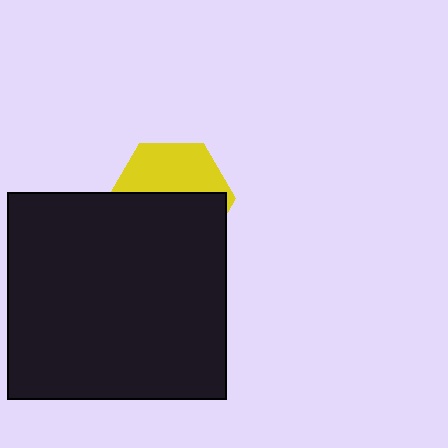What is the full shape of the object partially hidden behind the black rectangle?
The partially hidden object is a yellow hexagon.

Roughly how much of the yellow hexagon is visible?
A small part of it is visible (roughly 42%).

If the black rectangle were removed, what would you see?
You would see the complete yellow hexagon.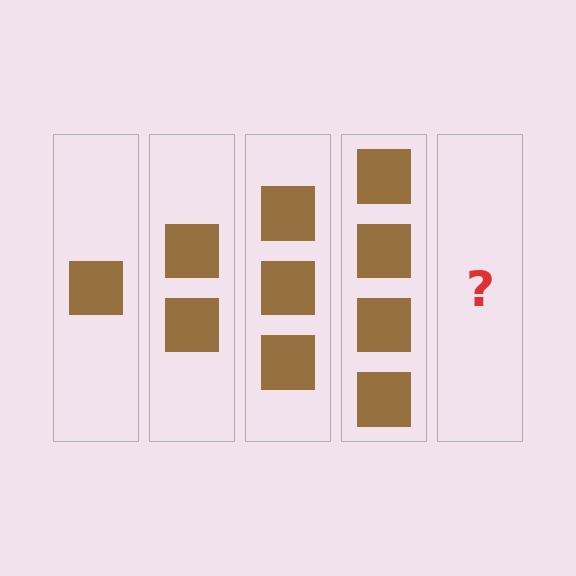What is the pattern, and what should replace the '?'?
The pattern is that each step adds one more square. The '?' should be 5 squares.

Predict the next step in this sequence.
The next step is 5 squares.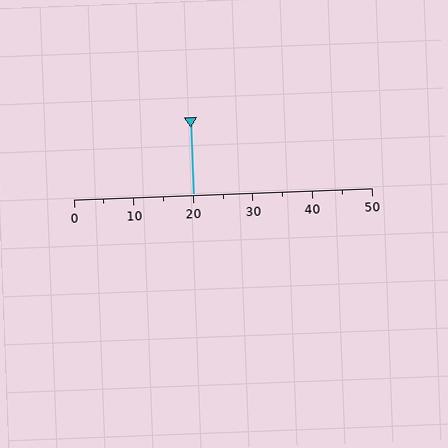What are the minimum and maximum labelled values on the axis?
The axis runs from 0 to 50.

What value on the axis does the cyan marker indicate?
The marker indicates approximately 20.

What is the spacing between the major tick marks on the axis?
The major ticks are spaced 10 apart.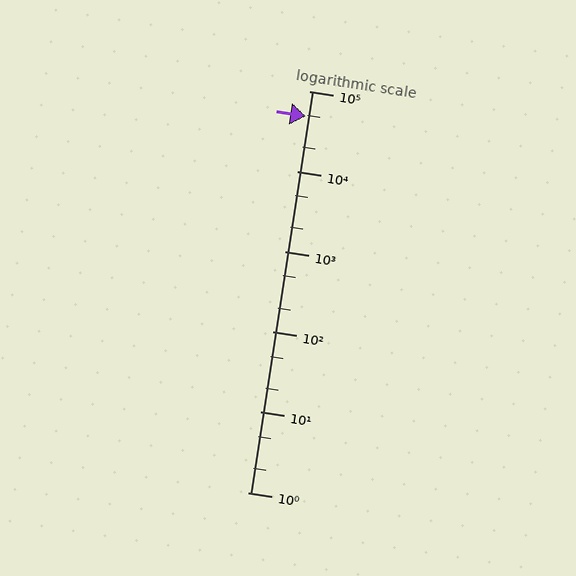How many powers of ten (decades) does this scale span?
The scale spans 5 decades, from 1 to 100000.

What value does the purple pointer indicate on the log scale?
The pointer indicates approximately 49000.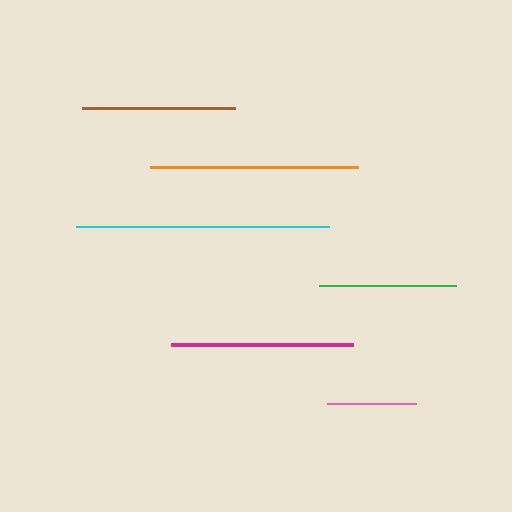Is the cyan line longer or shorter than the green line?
The cyan line is longer than the green line.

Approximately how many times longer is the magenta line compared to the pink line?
The magenta line is approximately 2.0 times the length of the pink line.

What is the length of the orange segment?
The orange segment is approximately 208 pixels long.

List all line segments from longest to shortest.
From longest to shortest: cyan, orange, magenta, brown, green, pink.